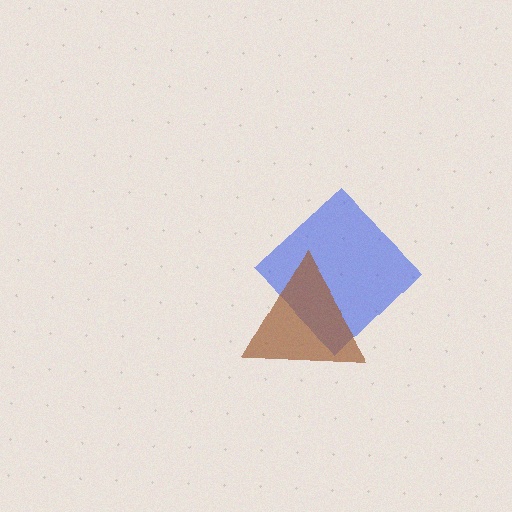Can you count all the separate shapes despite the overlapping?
Yes, there are 2 separate shapes.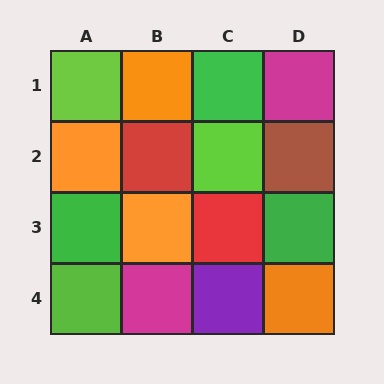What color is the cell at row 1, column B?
Orange.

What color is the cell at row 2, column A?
Orange.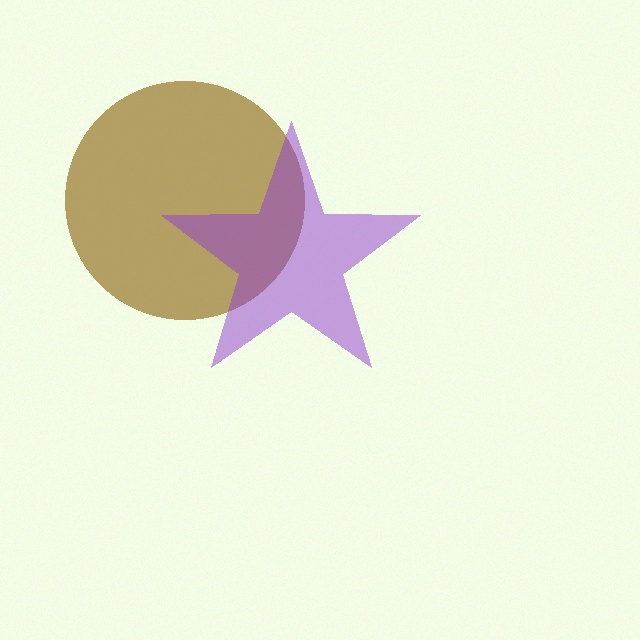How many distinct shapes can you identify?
There are 2 distinct shapes: a brown circle, a purple star.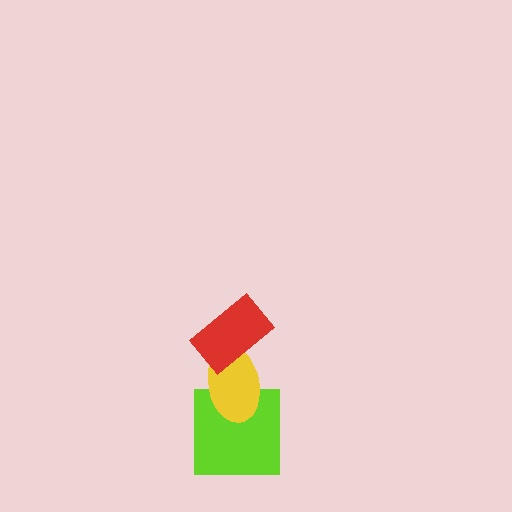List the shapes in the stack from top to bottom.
From top to bottom: the red rectangle, the yellow ellipse, the lime square.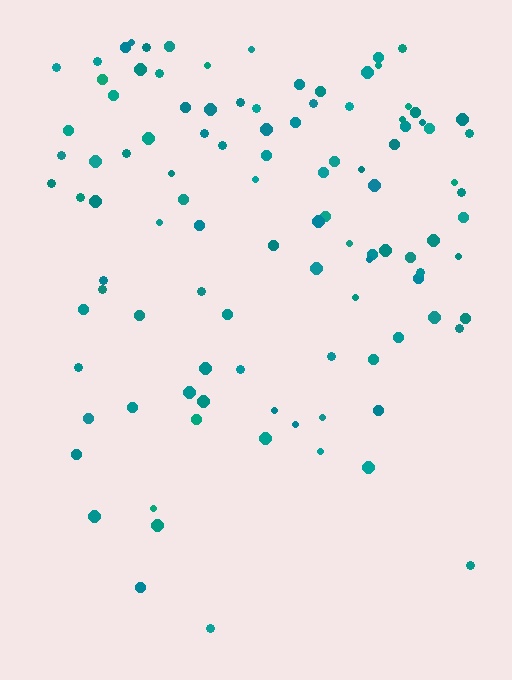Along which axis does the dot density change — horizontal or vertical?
Vertical.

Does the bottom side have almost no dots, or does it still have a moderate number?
Still a moderate number, just noticeably fewer than the top.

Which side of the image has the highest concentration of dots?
The top.